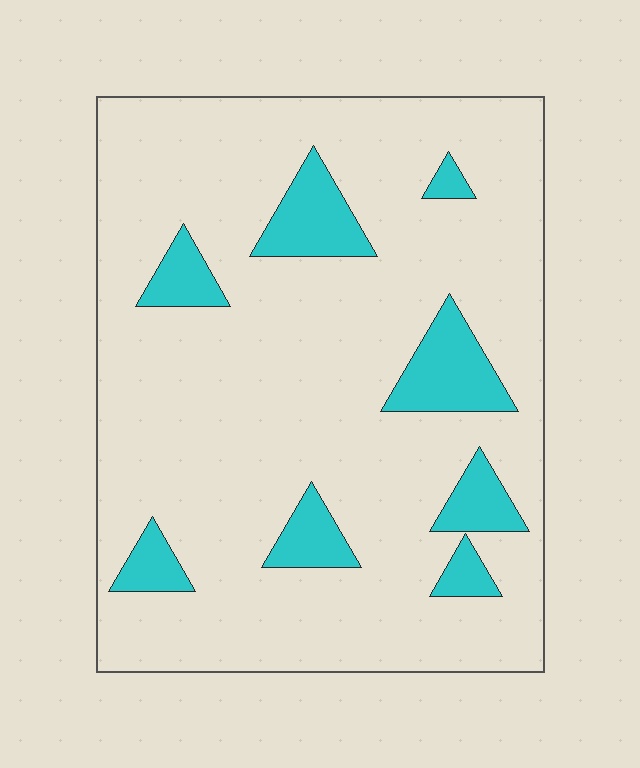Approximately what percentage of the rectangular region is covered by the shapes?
Approximately 15%.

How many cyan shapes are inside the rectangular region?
8.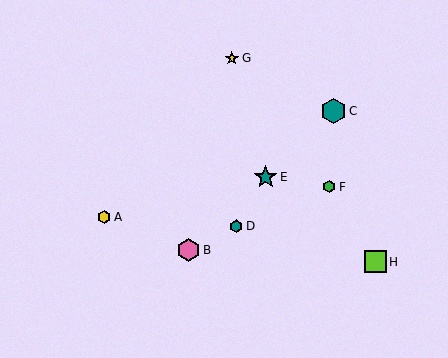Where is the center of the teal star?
The center of the teal star is at (266, 177).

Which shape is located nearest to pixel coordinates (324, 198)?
The green hexagon (labeled F) at (329, 187) is nearest to that location.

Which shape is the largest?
The teal hexagon (labeled C) is the largest.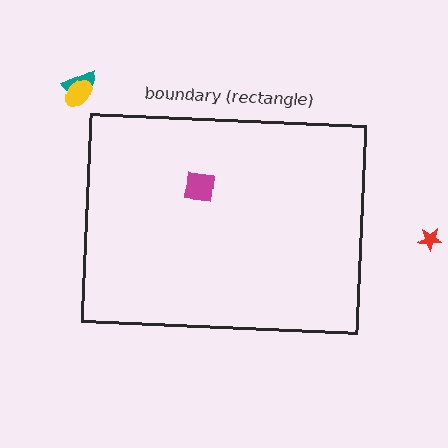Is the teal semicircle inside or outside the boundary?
Outside.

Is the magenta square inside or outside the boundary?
Inside.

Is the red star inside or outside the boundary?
Outside.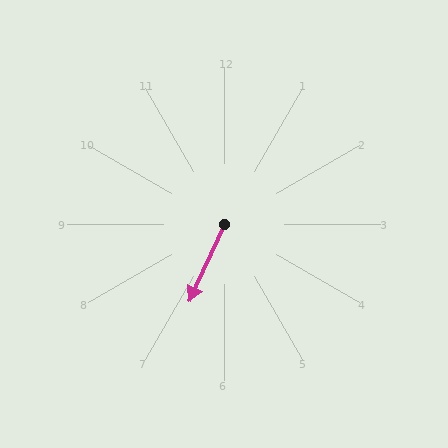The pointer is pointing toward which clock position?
Roughly 7 o'clock.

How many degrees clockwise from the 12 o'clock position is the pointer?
Approximately 204 degrees.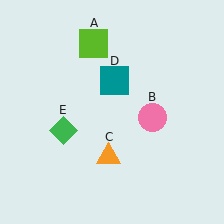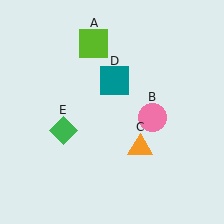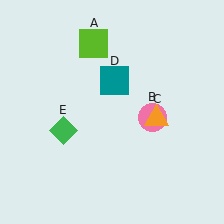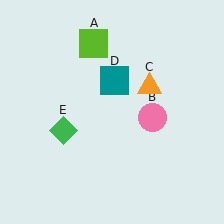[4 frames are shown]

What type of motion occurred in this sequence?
The orange triangle (object C) rotated counterclockwise around the center of the scene.